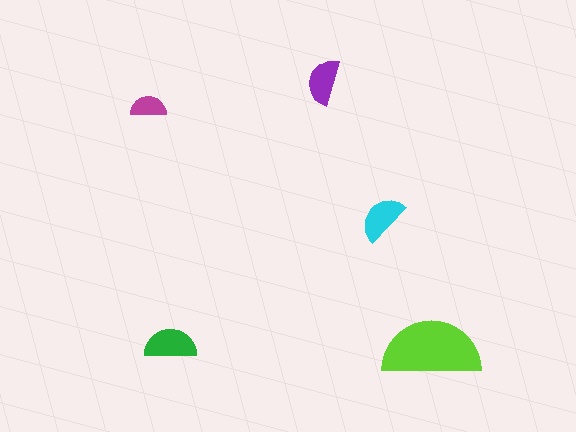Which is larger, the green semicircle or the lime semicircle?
The lime one.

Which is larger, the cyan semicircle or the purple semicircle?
The cyan one.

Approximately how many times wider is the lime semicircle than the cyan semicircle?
About 2 times wider.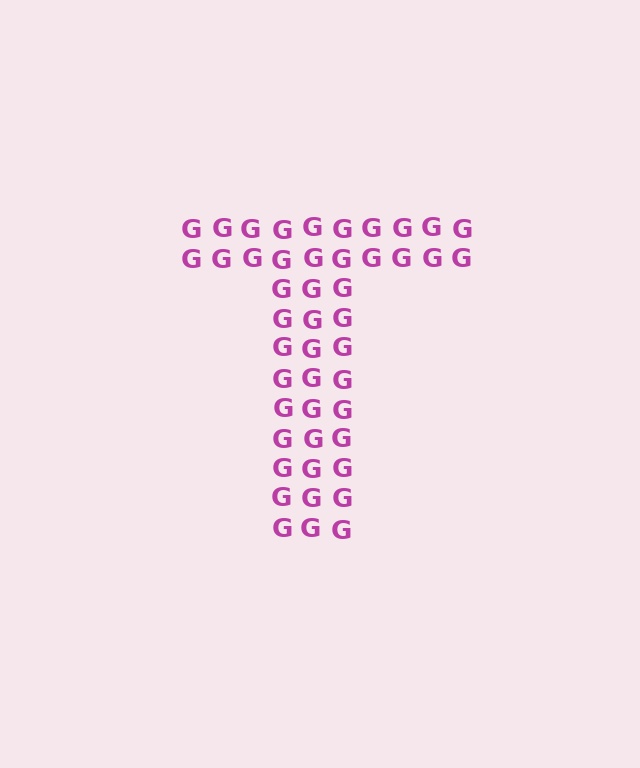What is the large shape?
The large shape is the letter T.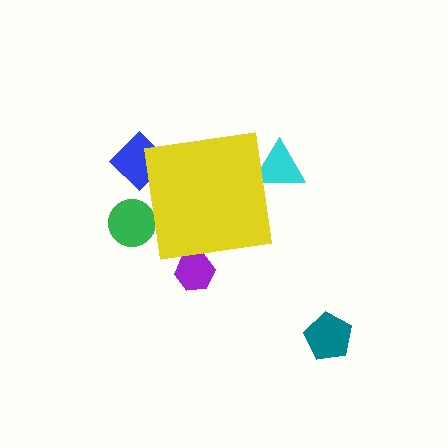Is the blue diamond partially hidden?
Yes, the blue diamond is partially hidden behind the yellow square.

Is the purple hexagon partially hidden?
Yes, the purple hexagon is partially hidden behind the yellow square.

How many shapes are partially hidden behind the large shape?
4 shapes are partially hidden.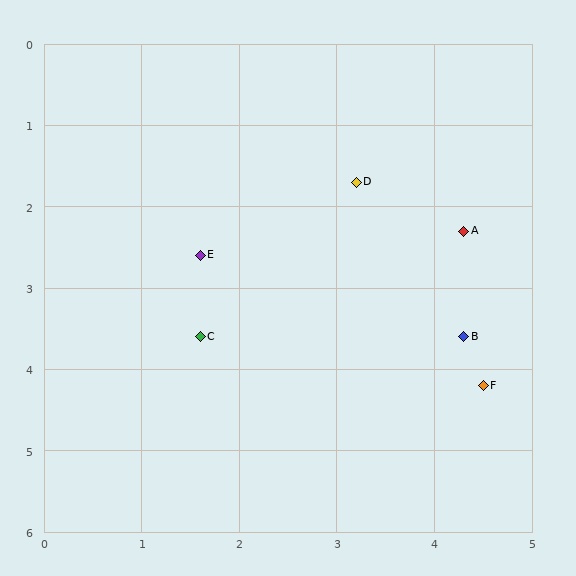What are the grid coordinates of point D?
Point D is at approximately (3.2, 1.7).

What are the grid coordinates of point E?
Point E is at approximately (1.6, 2.6).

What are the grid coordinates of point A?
Point A is at approximately (4.3, 2.3).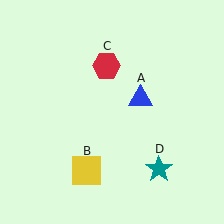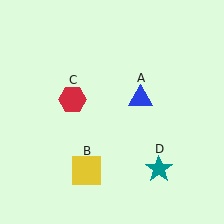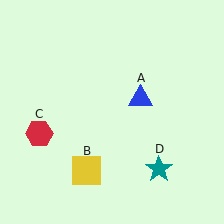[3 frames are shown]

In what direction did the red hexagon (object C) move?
The red hexagon (object C) moved down and to the left.